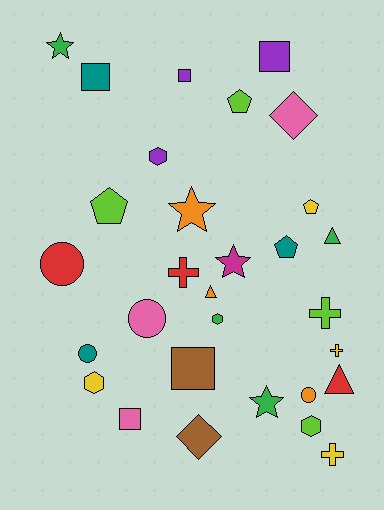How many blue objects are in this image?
There are no blue objects.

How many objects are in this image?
There are 30 objects.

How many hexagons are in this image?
There are 4 hexagons.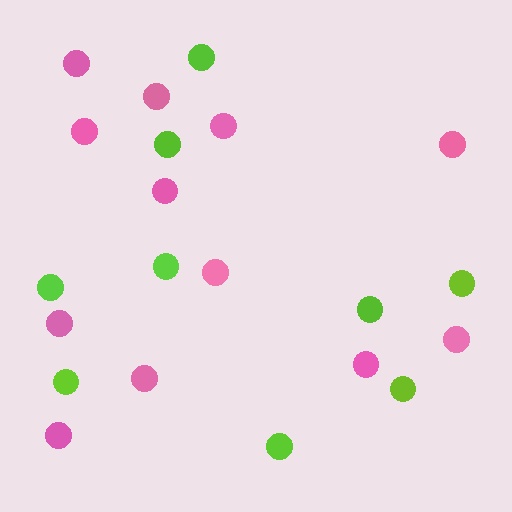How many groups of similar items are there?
There are 2 groups: one group of lime circles (9) and one group of pink circles (12).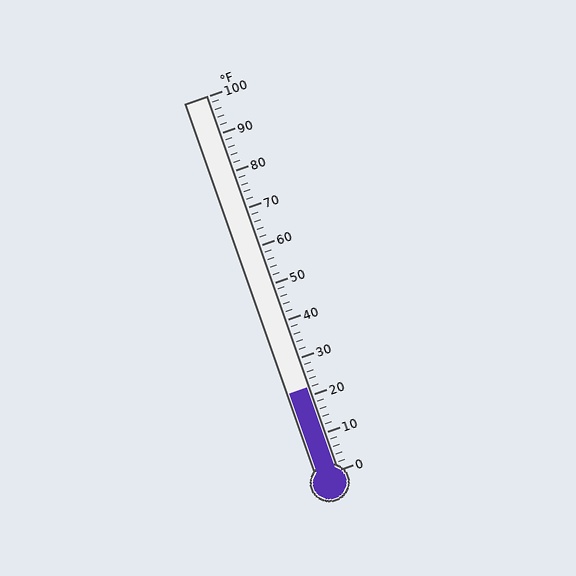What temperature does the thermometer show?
The thermometer shows approximately 22°F.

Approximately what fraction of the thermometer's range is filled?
The thermometer is filled to approximately 20% of its range.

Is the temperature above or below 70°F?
The temperature is below 70°F.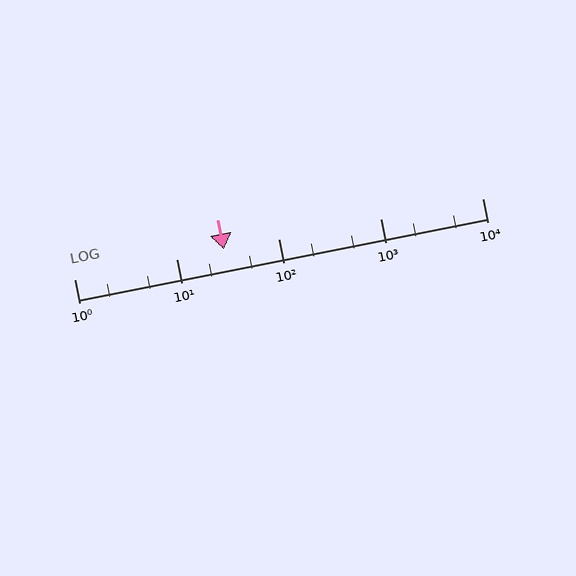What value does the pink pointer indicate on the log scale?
The pointer indicates approximately 29.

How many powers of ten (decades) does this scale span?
The scale spans 4 decades, from 1 to 10000.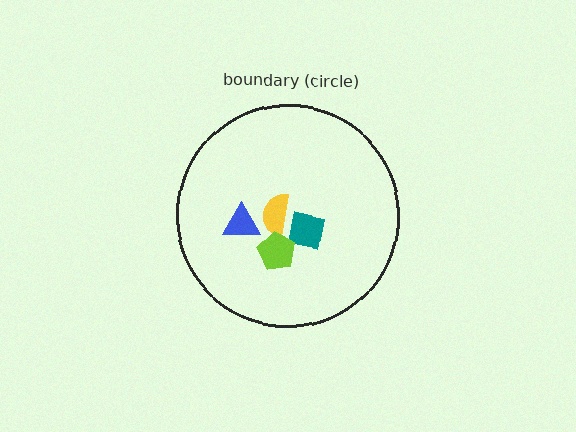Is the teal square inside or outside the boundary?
Inside.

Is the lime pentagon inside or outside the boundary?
Inside.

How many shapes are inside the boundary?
4 inside, 0 outside.